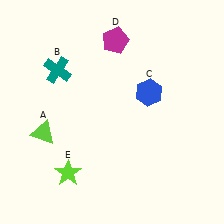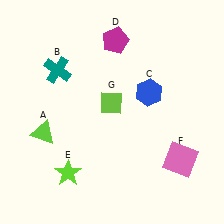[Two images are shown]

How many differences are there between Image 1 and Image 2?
There are 2 differences between the two images.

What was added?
A pink square (F), a lime diamond (G) were added in Image 2.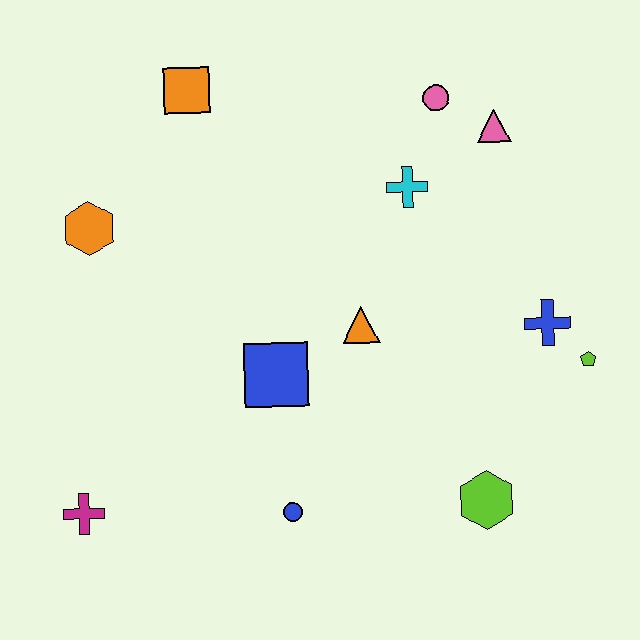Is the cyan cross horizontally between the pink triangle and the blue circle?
Yes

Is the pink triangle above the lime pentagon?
Yes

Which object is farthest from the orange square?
The lime hexagon is farthest from the orange square.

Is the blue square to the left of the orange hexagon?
No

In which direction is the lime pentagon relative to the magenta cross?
The lime pentagon is to the right of the magenta cross.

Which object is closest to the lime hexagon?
The lime pentagon is closest to the lime hexagon.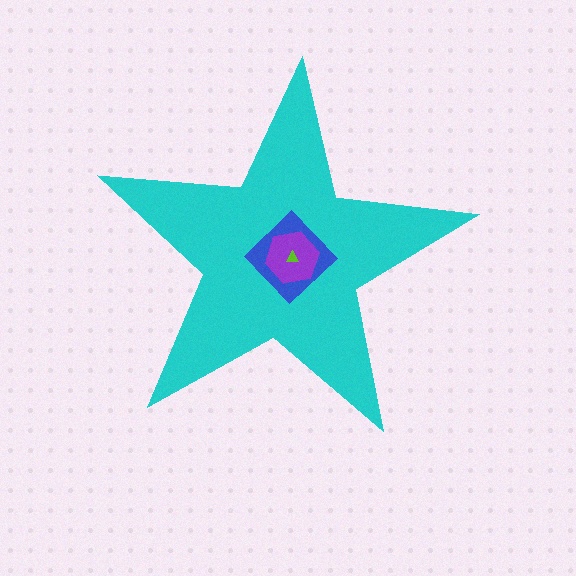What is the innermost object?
The lime triangle.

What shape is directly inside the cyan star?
The blue diamond.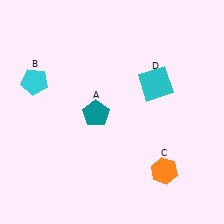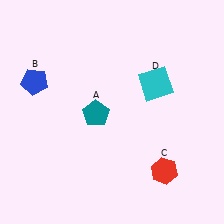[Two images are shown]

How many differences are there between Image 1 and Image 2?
There are 2 differences between the two images.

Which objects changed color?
B changed from cyan to blue. C changed from orange to red.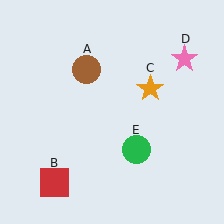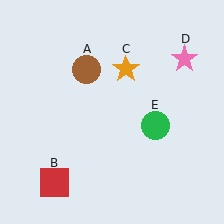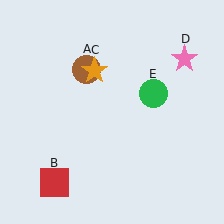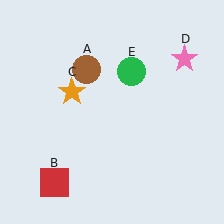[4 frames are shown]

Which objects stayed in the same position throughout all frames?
Brown circle (object A) and red square (object B) and pink star (object D) remained stationary.